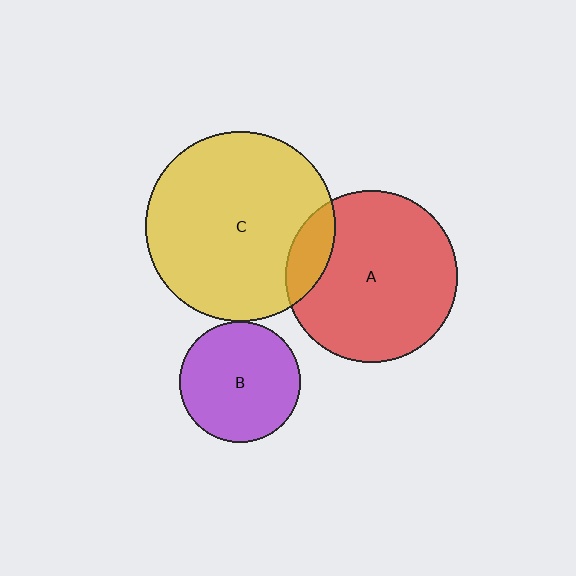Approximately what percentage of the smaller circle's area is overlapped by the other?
Approximately 15%.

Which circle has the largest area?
Circle C (yellow).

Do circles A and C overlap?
Yes.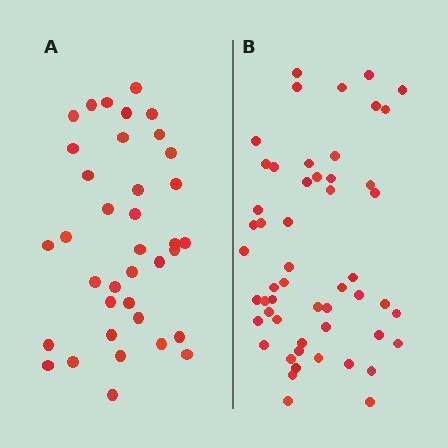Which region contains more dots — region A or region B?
Region B (the right region) has more dots.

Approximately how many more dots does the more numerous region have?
Region B has approximately 15 more dots than region A.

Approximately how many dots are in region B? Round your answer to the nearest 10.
About 50 dots. (The exact count is 53, which rounds to 50.)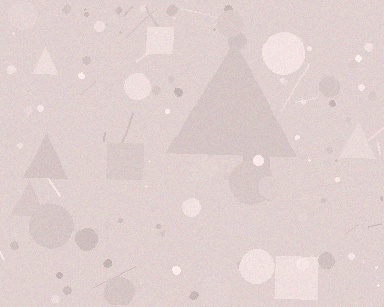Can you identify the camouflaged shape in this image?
The camouflaged shape is a triangle.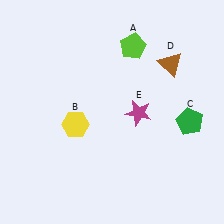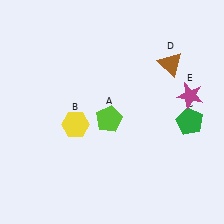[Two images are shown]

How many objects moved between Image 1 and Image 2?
2 objects moved between the two images.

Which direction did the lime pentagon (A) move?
The lime pentagon (A) moved down.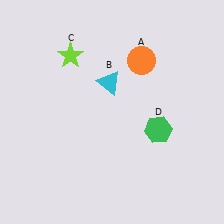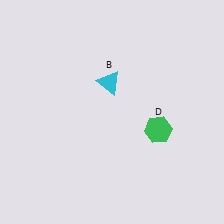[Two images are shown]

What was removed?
The lime star (C), the orange circle (A) were removed in Image 2.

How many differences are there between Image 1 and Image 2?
There are 2 differences between the two images.